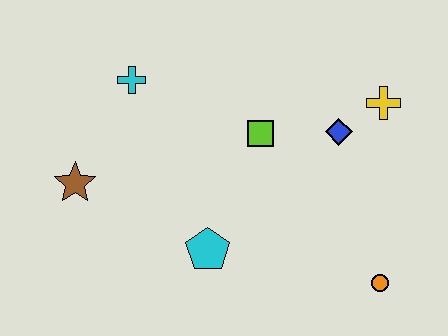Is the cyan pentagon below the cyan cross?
Yes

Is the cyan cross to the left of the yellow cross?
Yes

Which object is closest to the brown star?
The cyan cross is closest to the brown star.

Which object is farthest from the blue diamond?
The brown star is farthest from the blue diamond.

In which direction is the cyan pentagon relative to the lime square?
The cyan pentagon is below the lime square.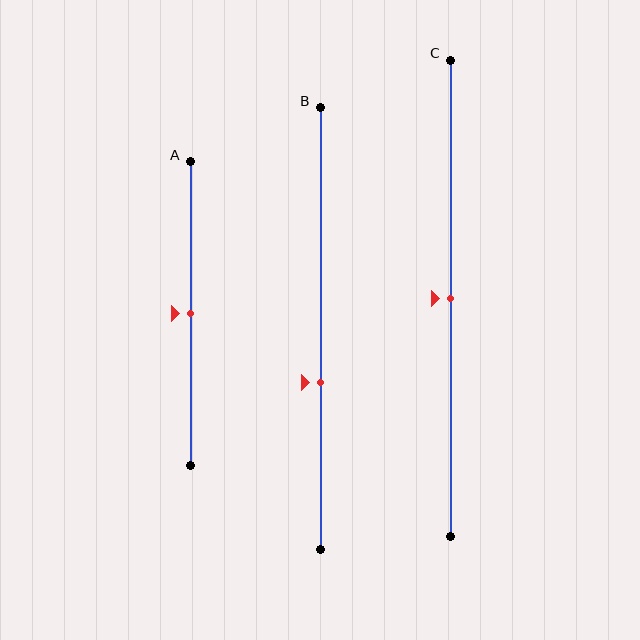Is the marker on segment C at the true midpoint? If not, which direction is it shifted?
Yes, the marker on segment C is at the true midpoint.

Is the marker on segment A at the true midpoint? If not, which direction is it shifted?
Yes, the marker on segment A is at the true midpoint.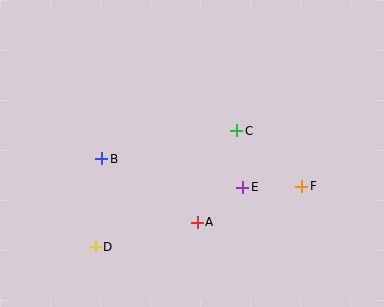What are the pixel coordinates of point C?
Point C is at (237, 131).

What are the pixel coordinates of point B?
Point B is at (102, 159).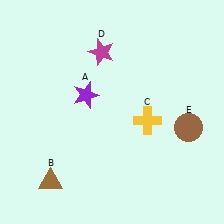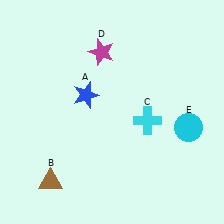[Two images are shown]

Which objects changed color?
A changed from purple to blue. C changed from yellow to cyan. E changed from brown to cyan.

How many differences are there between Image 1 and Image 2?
There are 3 differences between the two images.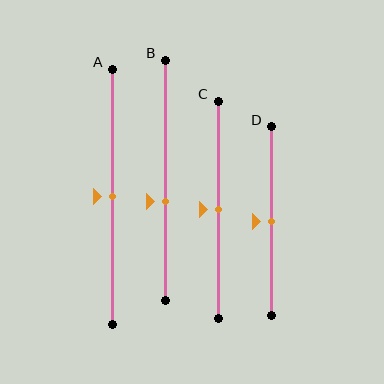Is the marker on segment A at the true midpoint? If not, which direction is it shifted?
Yes, the marker on segment A is at the true midpoint.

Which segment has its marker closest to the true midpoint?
Segment A has its marker closest to the true midpoint.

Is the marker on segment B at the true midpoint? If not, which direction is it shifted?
No, the marker on segment B is shifted downward by about 9% of the segment length.